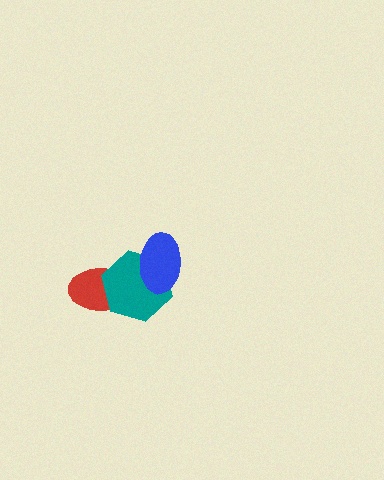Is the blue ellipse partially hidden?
No, no other shape covers it.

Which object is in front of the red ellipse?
The teal hexagon is in front of the red ellipse.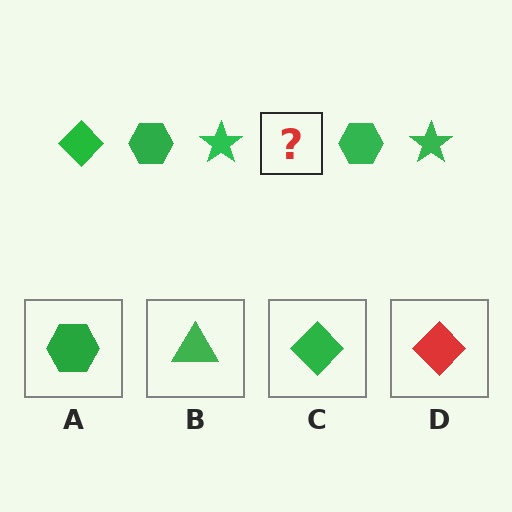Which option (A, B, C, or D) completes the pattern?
C.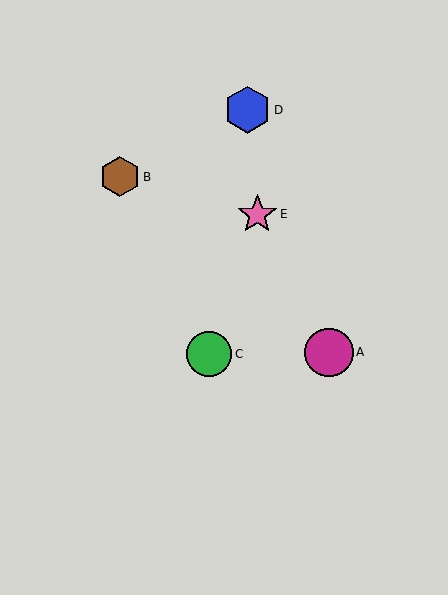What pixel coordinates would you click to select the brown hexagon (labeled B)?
Click at (120, 177) to select the brown hexagon B.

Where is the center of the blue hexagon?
The center of the blue hexagon is at (248, 110).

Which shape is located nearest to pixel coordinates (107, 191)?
The brown hexagon (labeled B) at (120, 177) is nearest to that location.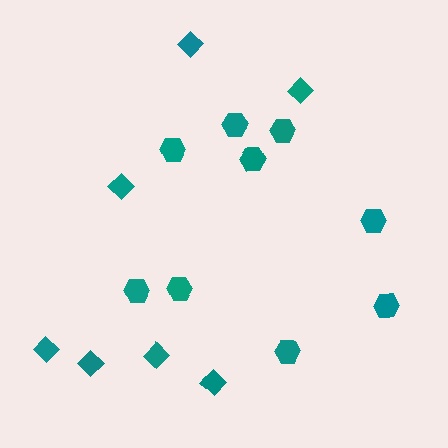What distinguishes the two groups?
There are 2 groups: one group of hexagons (9) and one group of diamonds (7).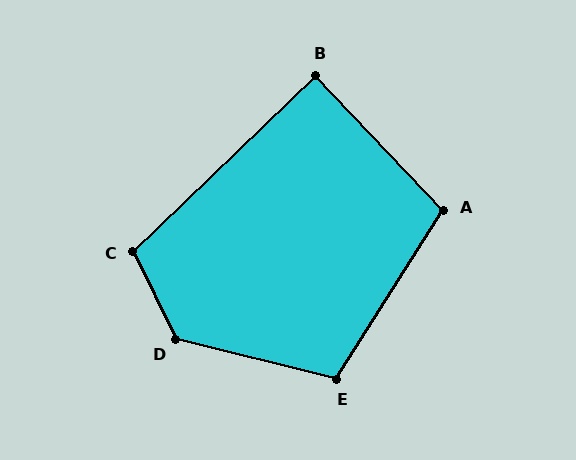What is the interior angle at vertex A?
Approximately 104 degrees (obtuse).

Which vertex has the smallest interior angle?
B, at approximately 90 degrees.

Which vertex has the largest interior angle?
D, at approximately 130 degrees.